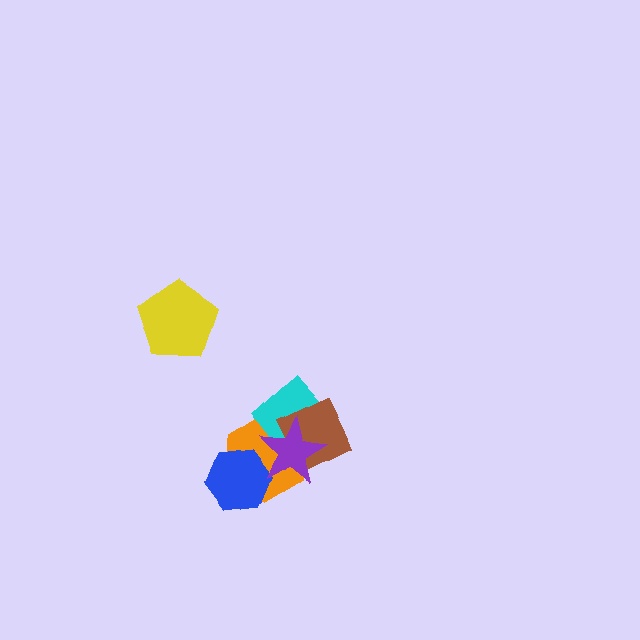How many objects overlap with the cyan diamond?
3 objects overlap with the cyan diamond.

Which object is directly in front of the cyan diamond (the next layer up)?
The brown square is directly in front of the cyan diamond.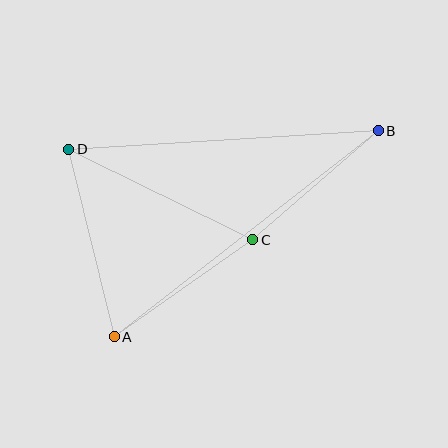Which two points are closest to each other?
Points B and C are closest to each other.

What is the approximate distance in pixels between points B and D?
The distance between B and D is approximately 310 pixels.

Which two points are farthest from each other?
Points A and B are farthest from each other.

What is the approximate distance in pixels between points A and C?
The distance between A and C is approximately 169 pixels.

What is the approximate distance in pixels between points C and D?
The distance between C and D is approximately 205 pixels.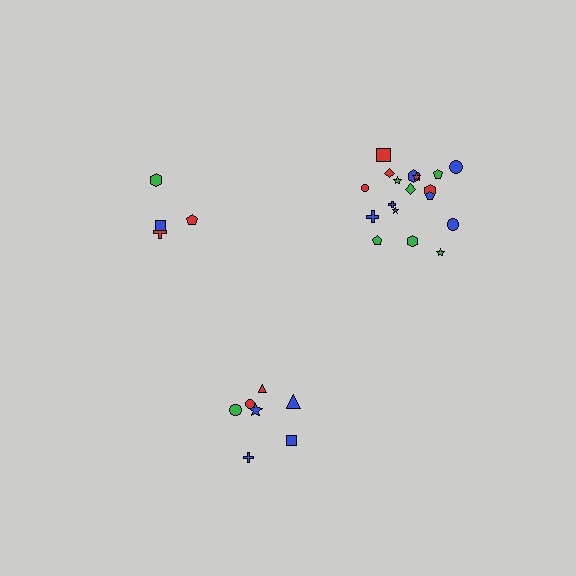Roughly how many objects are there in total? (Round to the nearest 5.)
Roughly 30 objects in total.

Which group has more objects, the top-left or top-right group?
The top-right group.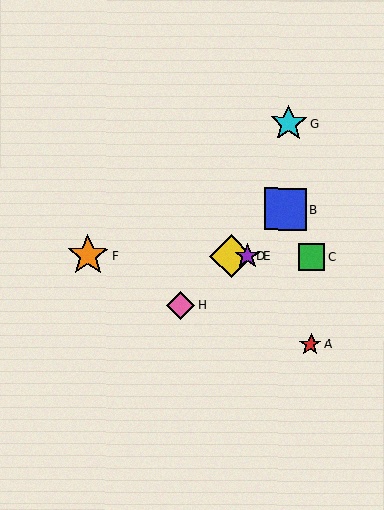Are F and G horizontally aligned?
No, F is at y≈256 and G is at y≈123.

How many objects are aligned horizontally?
4 objects (C, D, E, F) are aligned horizontally.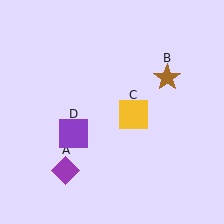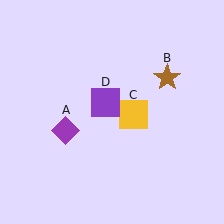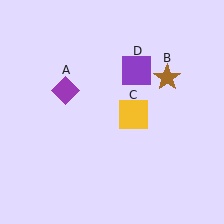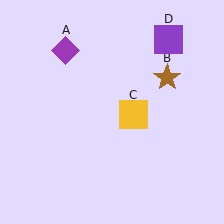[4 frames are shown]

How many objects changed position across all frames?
2 objects changed position: purple diamond (object A), purple square (object D).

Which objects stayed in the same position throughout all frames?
Brown star (object B) and yellow square (object C) remained stationary.